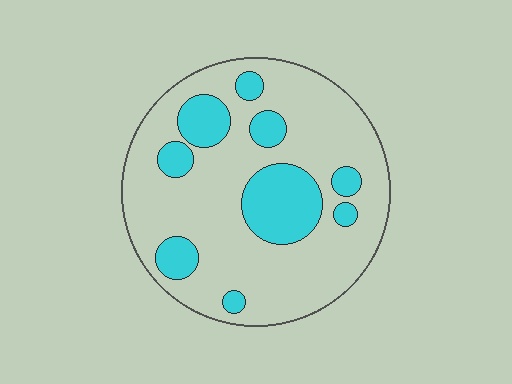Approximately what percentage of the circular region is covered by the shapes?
Approximately 25%.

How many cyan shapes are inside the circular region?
9.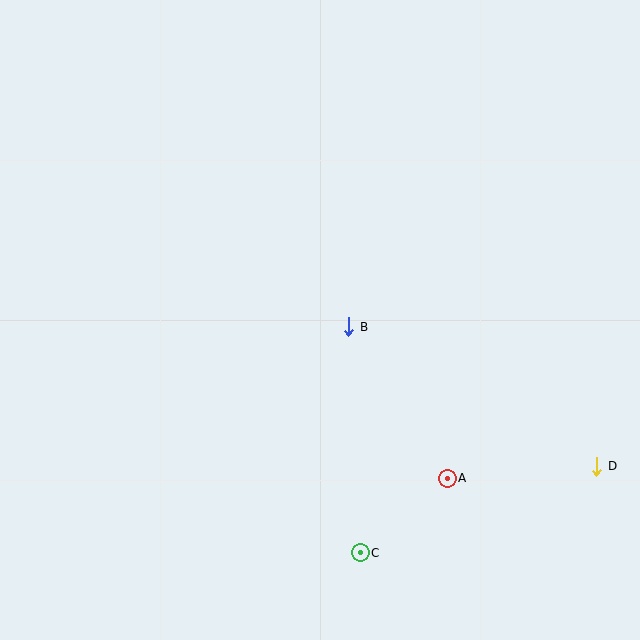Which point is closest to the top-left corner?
Point B is closest to the top-left corner.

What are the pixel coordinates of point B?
Point B is at (349, 327).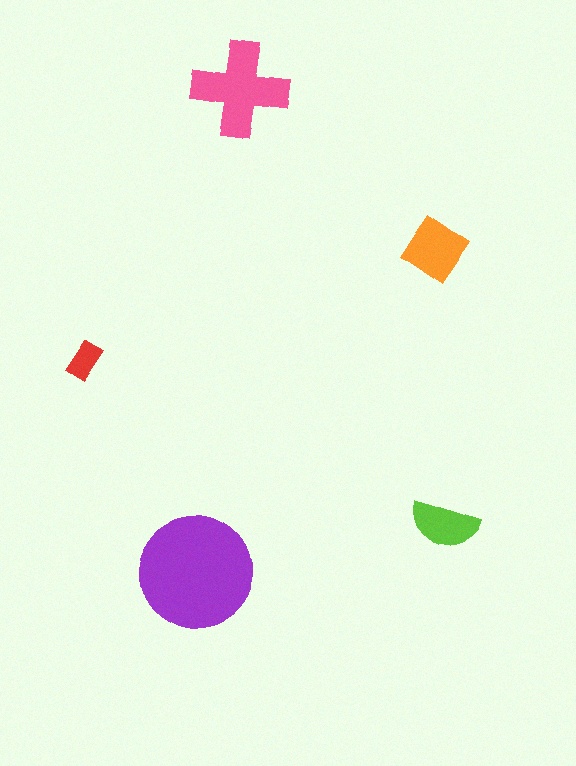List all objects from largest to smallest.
The purple circle, the pink cross, the orange diamond, the lime semicircle, the red rectangle.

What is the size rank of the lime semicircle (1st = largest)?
4th.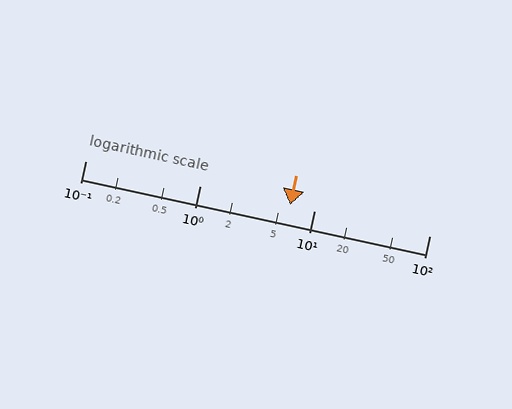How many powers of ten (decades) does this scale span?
The scale spans 3 decades, from 0.1 to 100.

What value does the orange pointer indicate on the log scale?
The pointer indicates approximately 6.1.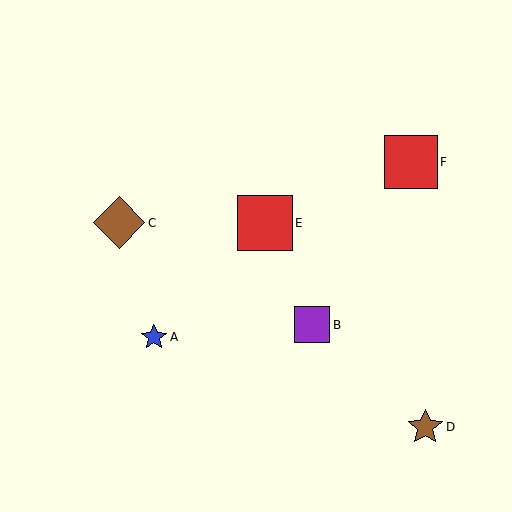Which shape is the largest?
The red square (labeled E) is the largest.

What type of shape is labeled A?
Shape A is a blue star.